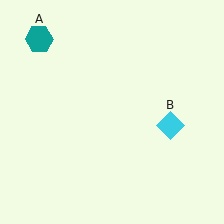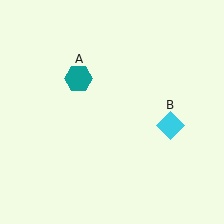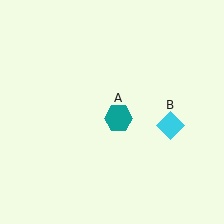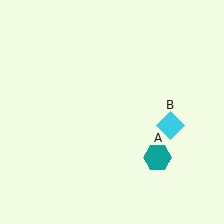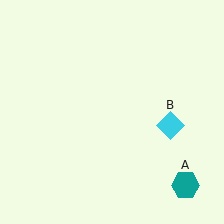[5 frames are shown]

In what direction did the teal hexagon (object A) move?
The teal hexagon (object A) moved down and to the right.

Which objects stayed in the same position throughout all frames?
Cyan diamond (object B) remained stationary.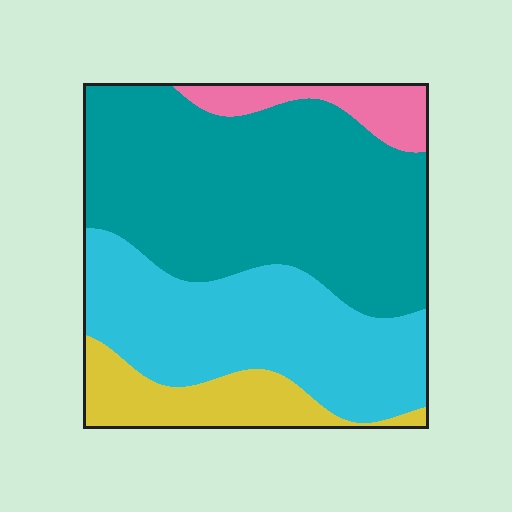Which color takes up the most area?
Teal, at roughly 50%.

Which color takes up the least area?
Pink, at roughly 5%.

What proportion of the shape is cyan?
Cyan covers around 30% of the shape.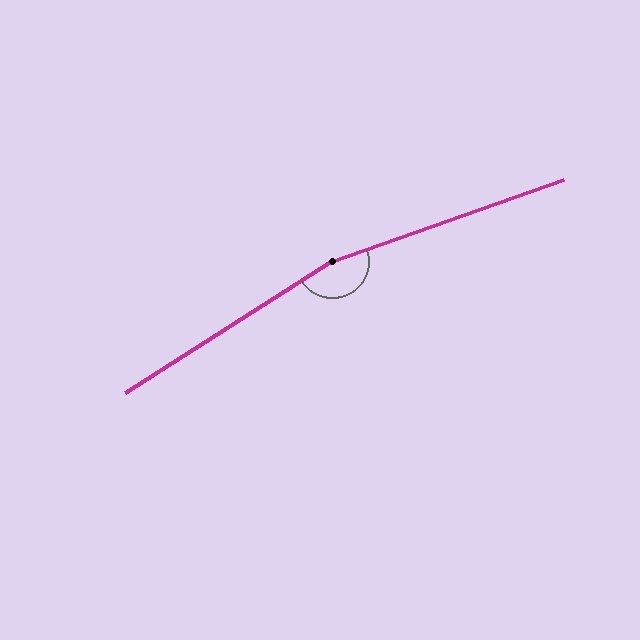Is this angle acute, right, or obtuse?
It is obtuse.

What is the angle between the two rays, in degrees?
Approximately 167 degrees.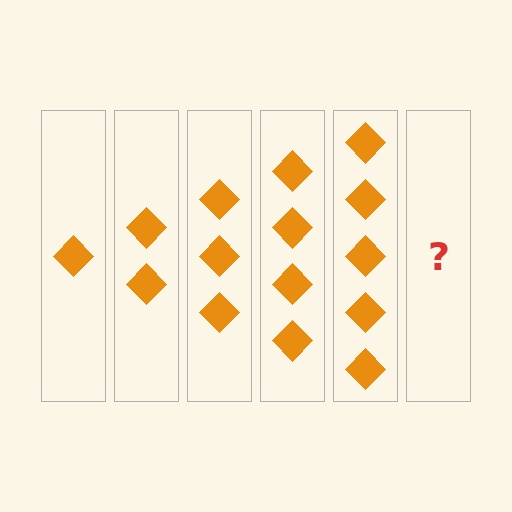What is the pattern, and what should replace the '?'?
The pattern is that each step adds one more diamond. The '?' should be 6 diamonds.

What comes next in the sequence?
The next element should be 6 diamonds.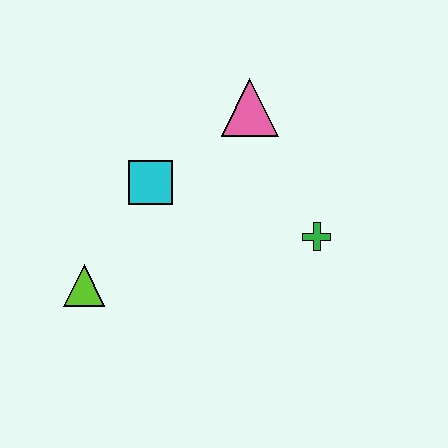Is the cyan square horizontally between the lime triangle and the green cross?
Yes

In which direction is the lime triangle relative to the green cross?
The lime triangle is to the left of the green cross.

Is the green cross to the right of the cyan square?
Yes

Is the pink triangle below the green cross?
No